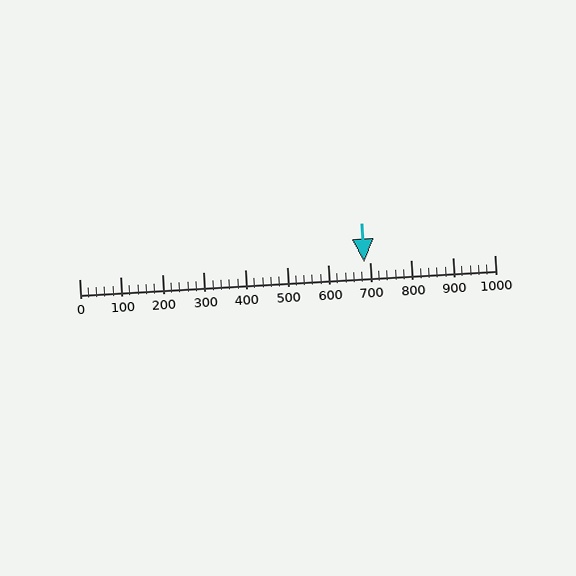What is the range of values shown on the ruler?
The ruler shows values from 0 to 1000.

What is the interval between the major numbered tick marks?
The major tick marks are spaced 100 units apart.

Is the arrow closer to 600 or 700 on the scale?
The arrow is closer to 700.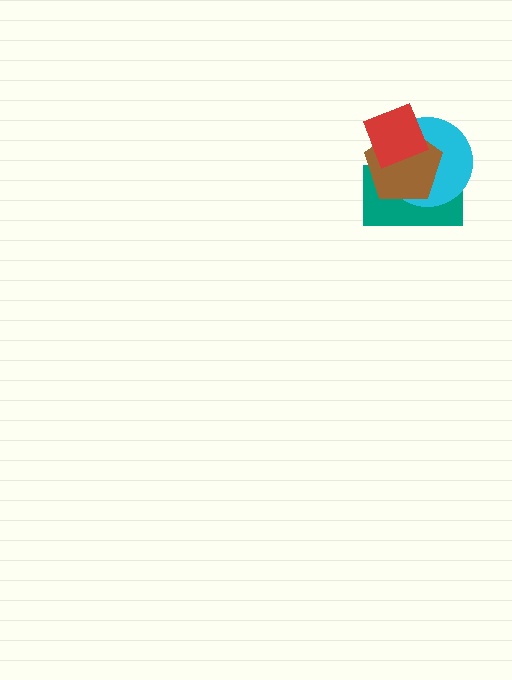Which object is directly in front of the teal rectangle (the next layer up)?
The cyan circle is directly in front of the teal rectangle.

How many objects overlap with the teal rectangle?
3 objects overlap with the teal rectangle.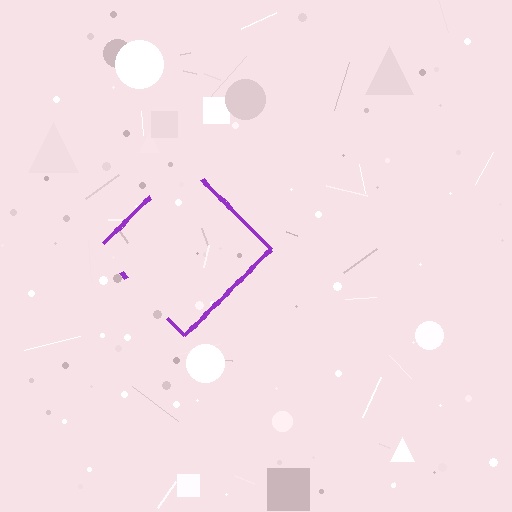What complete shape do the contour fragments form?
The contour fragments form a diamond.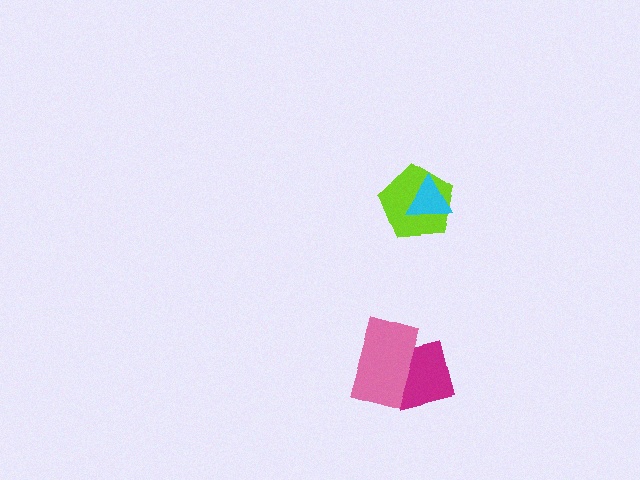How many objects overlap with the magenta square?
1 object overlaps with the magenta square.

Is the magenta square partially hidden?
Yes, it is partially covered by another shape.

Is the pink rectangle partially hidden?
No, no other shape covers it.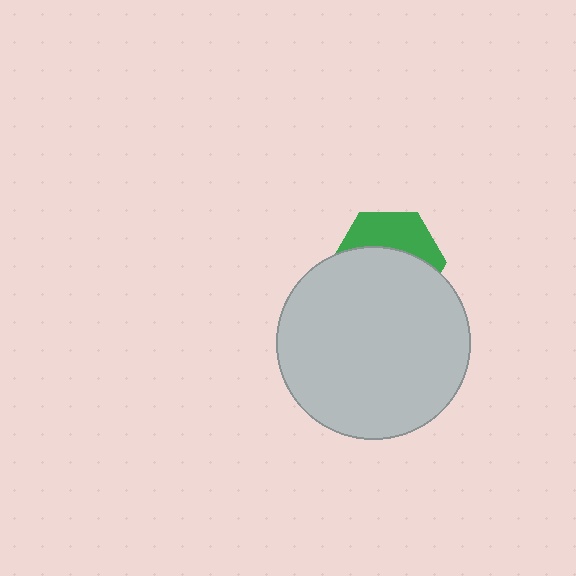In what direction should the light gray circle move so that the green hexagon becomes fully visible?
The light gray circle should move down. That is the shortest direction to clear the overlap and leave the green hexagon fully visible.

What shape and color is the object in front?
The object in front is a light gray circle.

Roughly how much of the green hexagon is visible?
A small part of it is visible (roughly 38%).